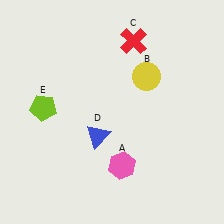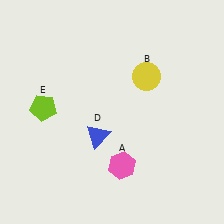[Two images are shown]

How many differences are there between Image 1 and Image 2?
There is 1 difference between the two images.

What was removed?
The red cross (C) was removed in Image 2.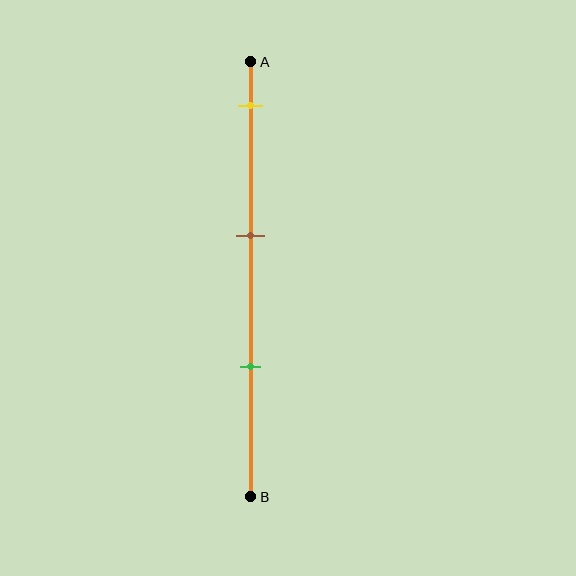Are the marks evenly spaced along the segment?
Yes, the marks are approximately evenly spaced.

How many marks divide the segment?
There are 3 marks dividing the segment.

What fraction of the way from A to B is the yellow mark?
The yellow mark is approximately 10% (0.1) of the way from A to B.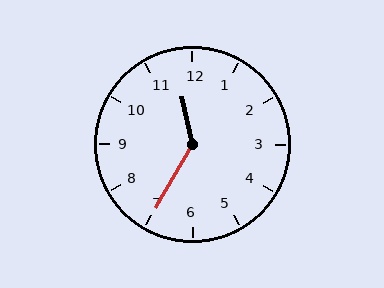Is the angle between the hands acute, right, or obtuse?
It is obtuse.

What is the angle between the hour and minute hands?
Approximately 138 degrees.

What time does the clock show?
11:35.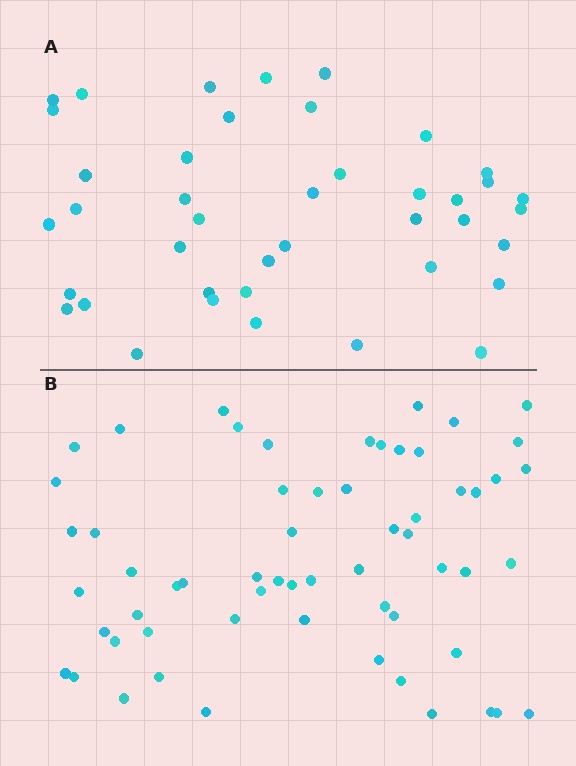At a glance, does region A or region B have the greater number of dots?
Region B (the bottom region) has more dots.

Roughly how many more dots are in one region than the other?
Region B has approximately 20 more dots than region A.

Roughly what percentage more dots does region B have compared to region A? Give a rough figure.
About 45% more.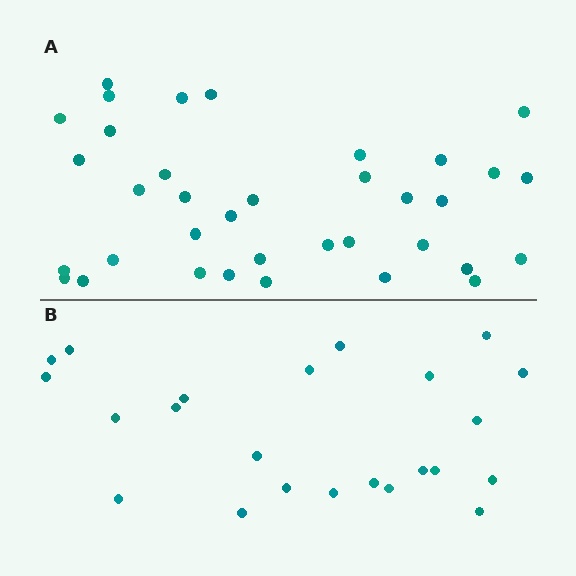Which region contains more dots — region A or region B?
Region A (the top region) has more dots.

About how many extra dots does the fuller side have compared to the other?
Region A has approximately 15 more dots than region B.